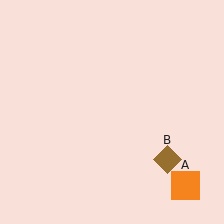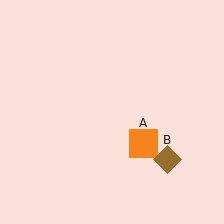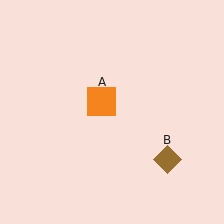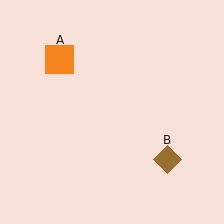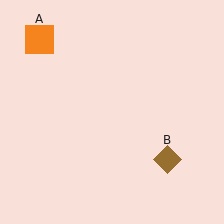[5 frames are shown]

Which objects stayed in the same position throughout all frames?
Brown diamond (object B) remained stationary.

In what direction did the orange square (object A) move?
The orange square (object A) moved up and to the left.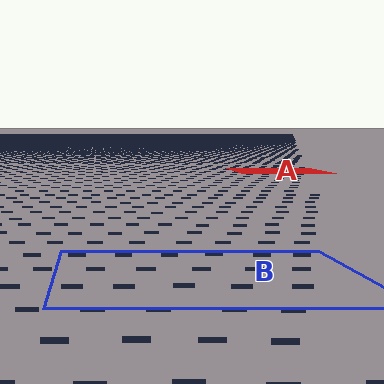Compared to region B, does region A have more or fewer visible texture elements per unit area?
Region A has more texture elements per unit area — they are packed more densely because it is farther away.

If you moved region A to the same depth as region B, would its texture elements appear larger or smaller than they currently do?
They would appear larger. At a closer depth, the same texture elements are projected at a bigger on-screen size.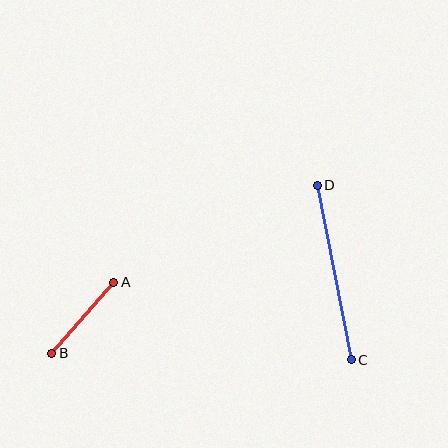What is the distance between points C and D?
The distance is approximately 178 pixels.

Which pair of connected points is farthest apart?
Points C and D are farthest apart.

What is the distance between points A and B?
The distance is approximately 94 pixels.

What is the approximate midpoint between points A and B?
The midpoint is at approximately (83, 318) pixels.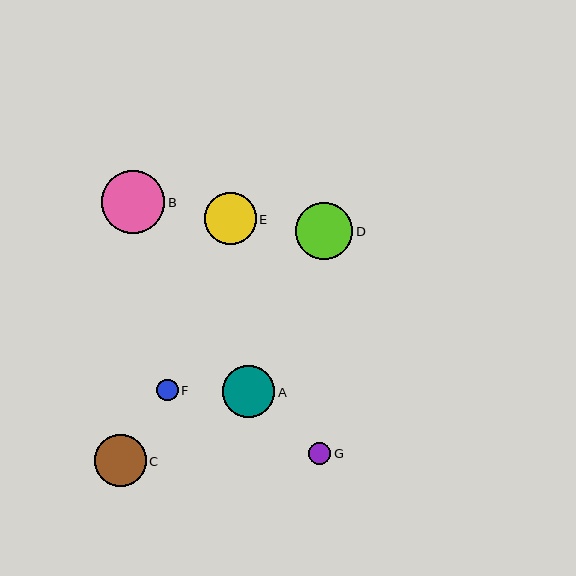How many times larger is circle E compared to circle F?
Circle E is approximately 2.4 times the size of circle F.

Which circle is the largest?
Circle B is the largest with a size of approximately 63 pixels.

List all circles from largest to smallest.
From largest to smallest: B, D, A, C, E, G, F.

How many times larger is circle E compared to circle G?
Circle E is approximately 2.3 times the size of circle G.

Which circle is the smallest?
Circle F is the smallest with a size of approximately 21 pixels.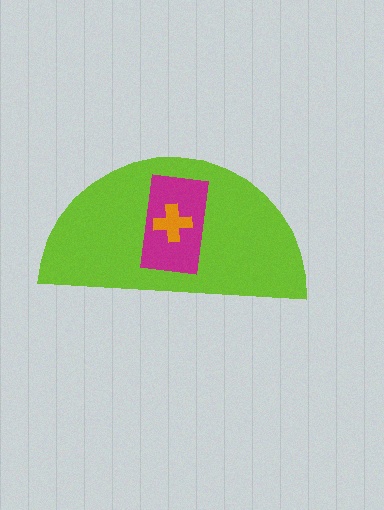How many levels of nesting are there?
3.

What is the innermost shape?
The orange cross.